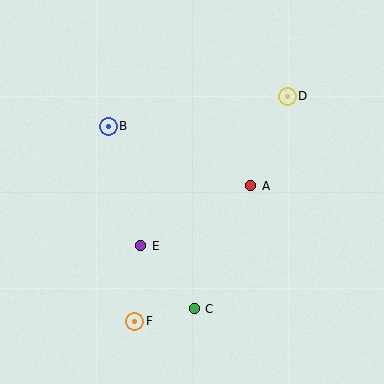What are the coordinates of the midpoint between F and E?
The midpoint between F and E is at (138, 284).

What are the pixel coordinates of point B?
Point B is at (108, 126).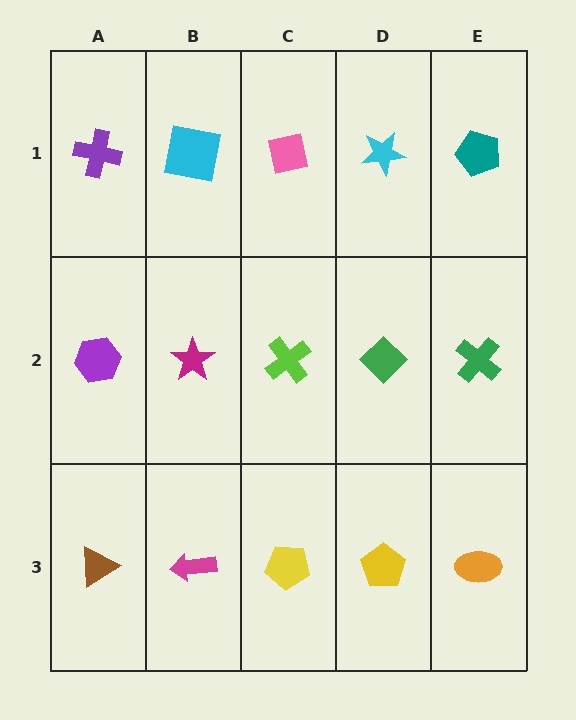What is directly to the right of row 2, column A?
A magenta star.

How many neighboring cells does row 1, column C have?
3.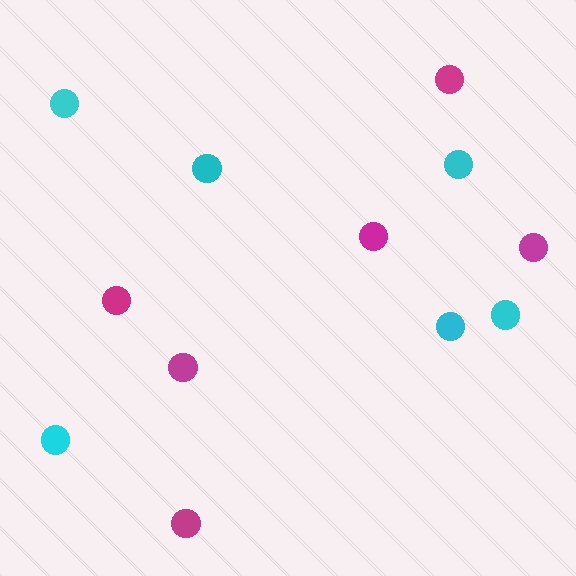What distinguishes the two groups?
There are 2 groups: one group of magenta circles (6) and one group of cyan circles (6).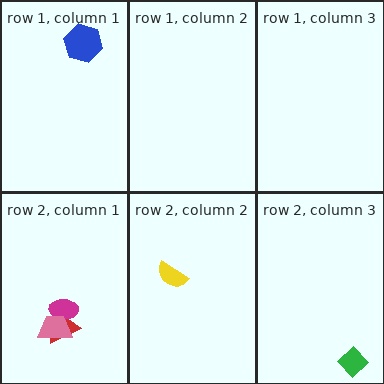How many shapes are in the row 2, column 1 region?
3.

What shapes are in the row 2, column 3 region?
The green diamond.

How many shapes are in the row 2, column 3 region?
1.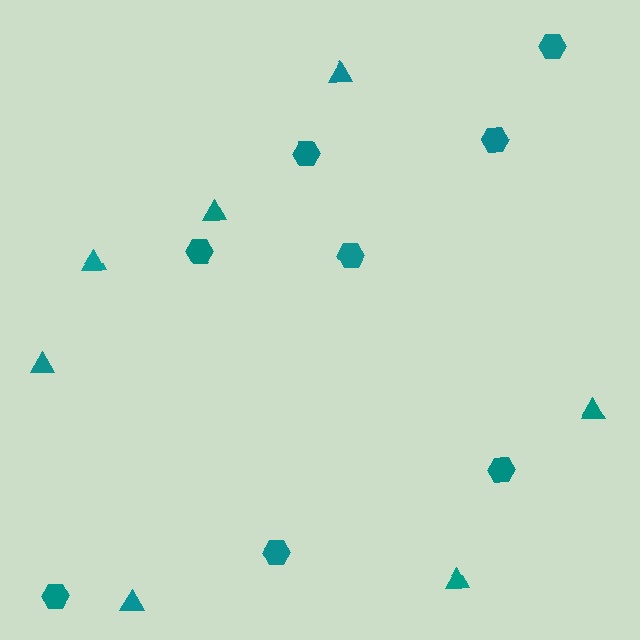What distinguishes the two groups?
There are 2 groups: one group of hexagons (8) and one group of triangles (7).